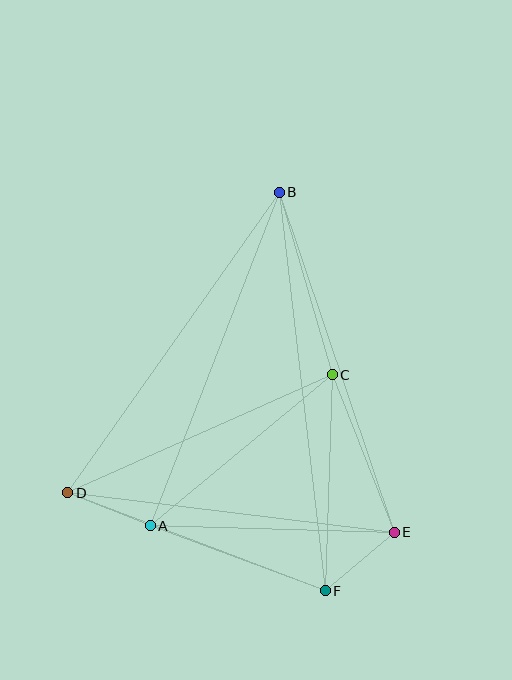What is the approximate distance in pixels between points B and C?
The distance between B and C is approximately 190 pixels.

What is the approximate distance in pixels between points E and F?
The distance between E and F is approximately 90 pixels.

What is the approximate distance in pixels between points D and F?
The distance between D and F is approximately 276 pixels.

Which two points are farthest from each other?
Points B and F are farthest from each other.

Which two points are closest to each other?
Points A and D are closest to each other.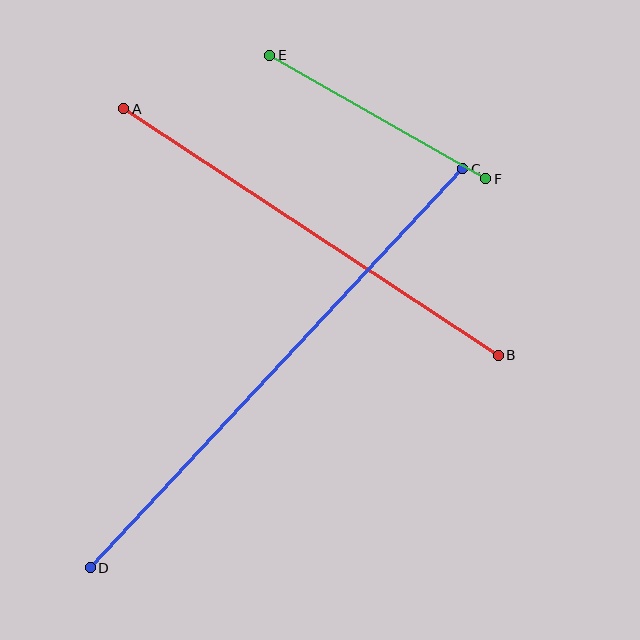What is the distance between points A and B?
The distance is approximately 448 pixels.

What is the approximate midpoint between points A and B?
The midpoint is at approximately (311, 232) pixels.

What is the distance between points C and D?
The distance is approximately 546 pixels.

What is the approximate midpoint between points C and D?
The midpoint is at approximately (277, 368) pixels.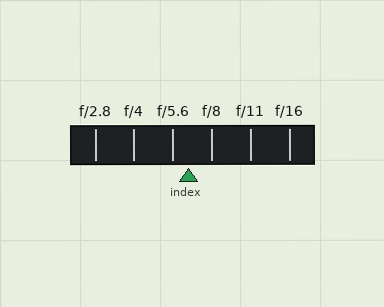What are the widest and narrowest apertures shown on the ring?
The widest aperture shown is f/2.8 and the narrowest is f/16.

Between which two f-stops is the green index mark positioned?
The index mark is between f/5.6 and f/8.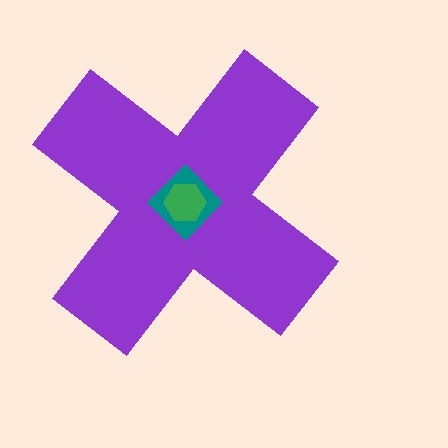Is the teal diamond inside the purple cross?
Yes.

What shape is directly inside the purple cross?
The teal diamond.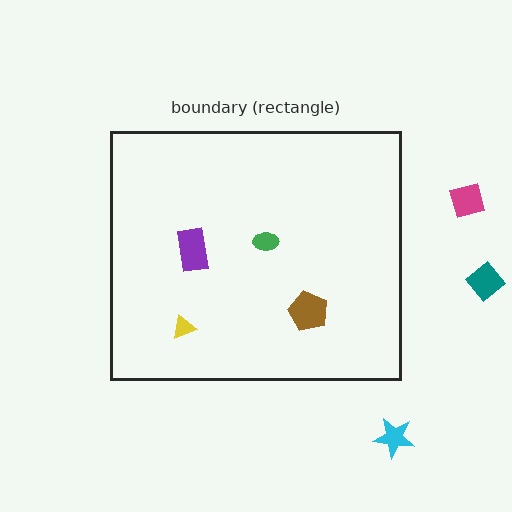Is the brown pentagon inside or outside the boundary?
Inside.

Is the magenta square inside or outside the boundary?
Outside.